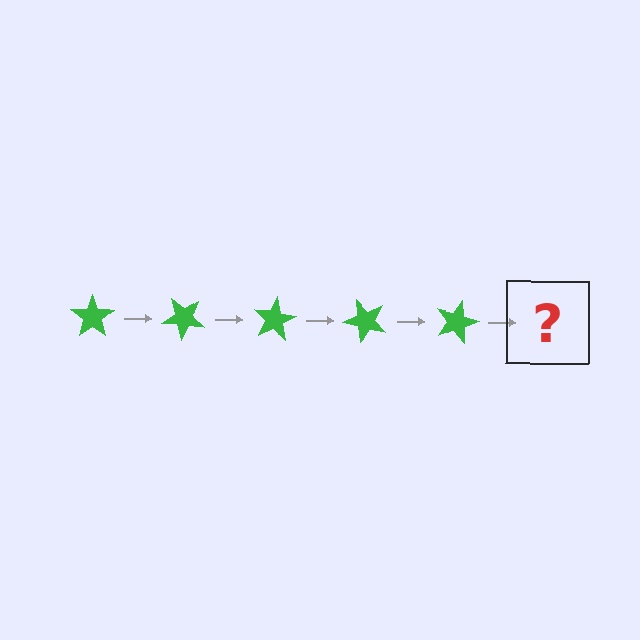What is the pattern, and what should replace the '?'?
The pattern is that the star rotates 40 degrees each step. The '?' should be a green star rotated 200 degrees.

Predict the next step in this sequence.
The next step is a green star rotated 200 degrees.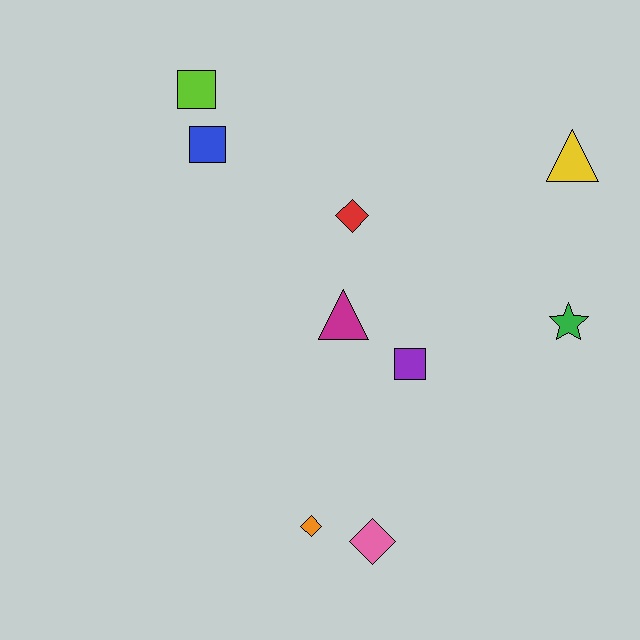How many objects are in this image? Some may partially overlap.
There are 9 objects.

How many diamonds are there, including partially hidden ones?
There are 3 diamonds.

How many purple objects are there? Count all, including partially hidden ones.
There is 1 purple object.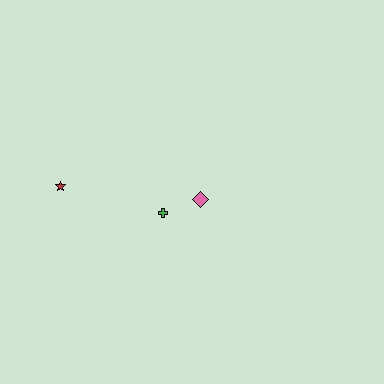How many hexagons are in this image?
There are no hexagons.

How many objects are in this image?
There are 3 objects.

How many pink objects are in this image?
There is 1 pink object.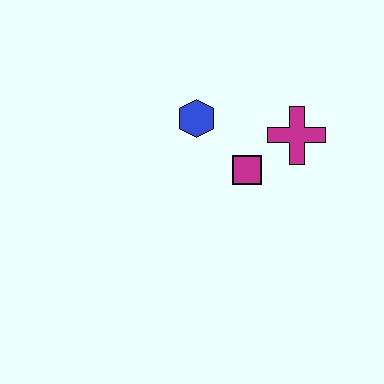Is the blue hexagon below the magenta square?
No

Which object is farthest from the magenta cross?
The blue hexagon is farthest from the magenta cross.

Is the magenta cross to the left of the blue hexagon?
No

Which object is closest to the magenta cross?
The magenta square is closest to the magenta cross.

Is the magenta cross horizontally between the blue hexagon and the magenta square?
No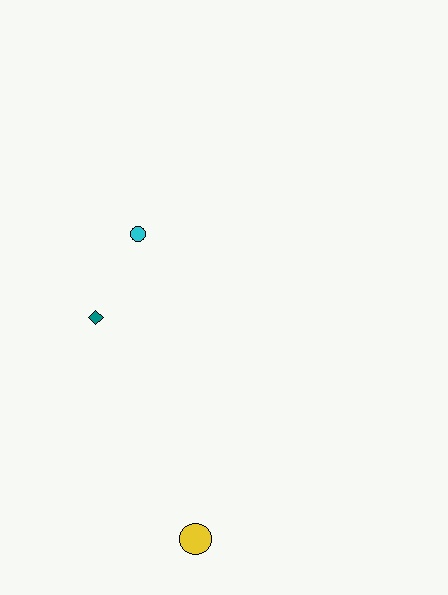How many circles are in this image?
There are 2 circles.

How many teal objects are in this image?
There is 1 teal object.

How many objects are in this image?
There are 3 objects.